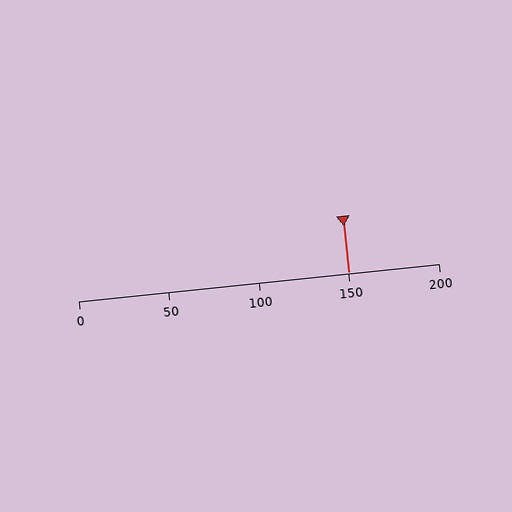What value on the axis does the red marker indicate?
The marker indicates approximately 150.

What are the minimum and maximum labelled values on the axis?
The axis runs from 0 to 200.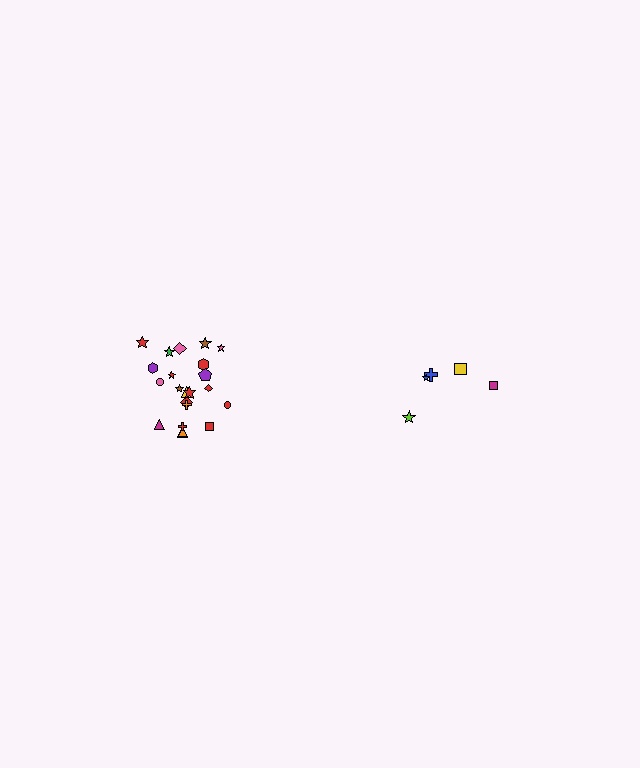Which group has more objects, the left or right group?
The left group.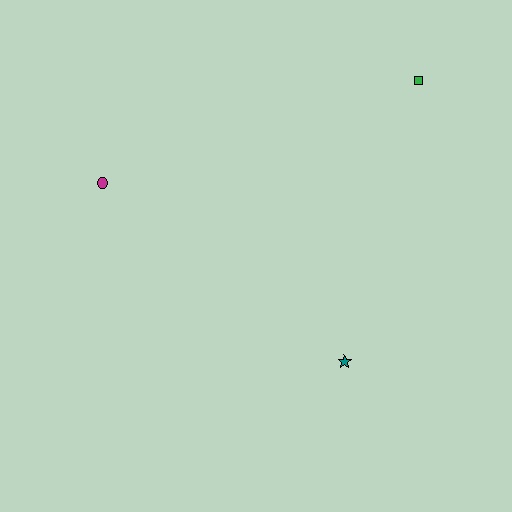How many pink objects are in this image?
There are no pink objects.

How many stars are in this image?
There is 1 star.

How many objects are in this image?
There are 3 objects.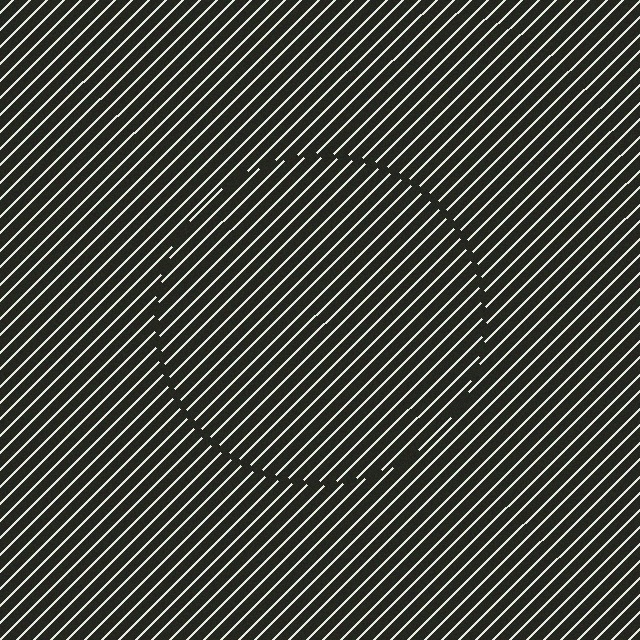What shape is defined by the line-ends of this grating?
An illusory circle. The interior of the shape contains the same grating, shifted by half a period — the contour is defined by the phase discontinuity where line-ends from the inner and outer gratings abut.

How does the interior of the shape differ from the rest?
The interior of the shape contains the same grating, shifted by half a period — the contour is defined by the phase discontinuity where line-ends from the inner and outer gratings abut.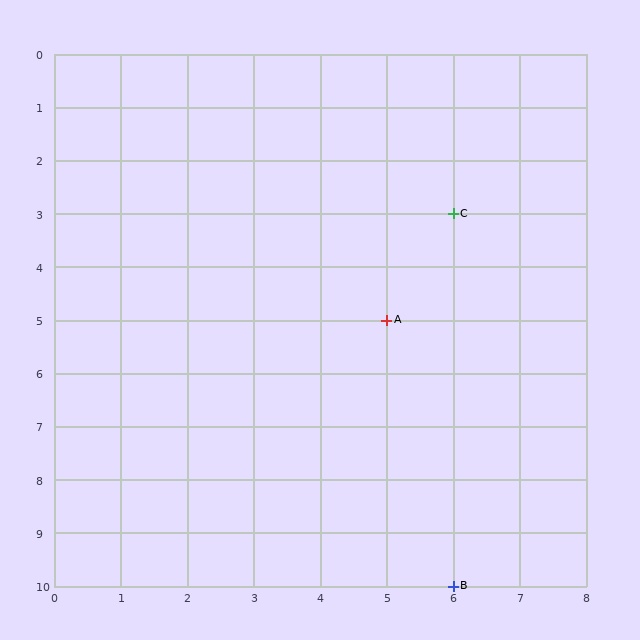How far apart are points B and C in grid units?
Points B and C are 7 rows apart.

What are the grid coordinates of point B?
Point B is at grid coordinates (6, 10).